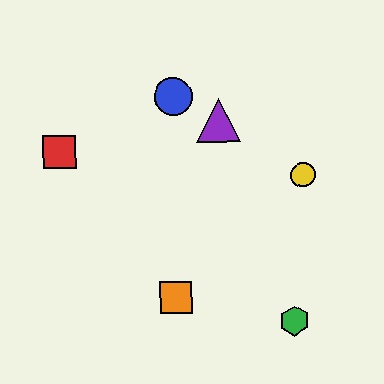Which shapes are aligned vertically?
The blue circle, the orange square are aligned vertically.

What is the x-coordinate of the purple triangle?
The purple triangle is at x≈219.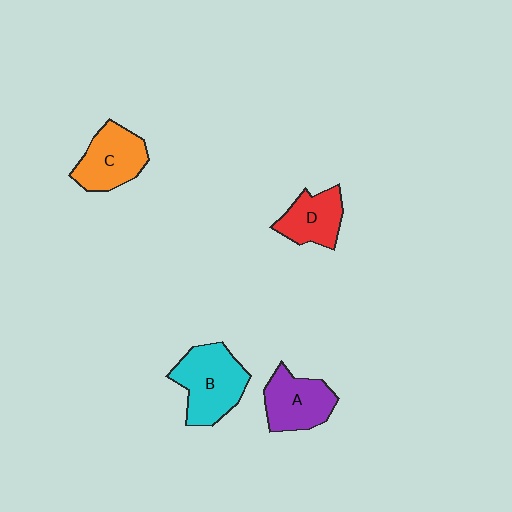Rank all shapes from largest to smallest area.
From largest to smallest: B (cyan), C (orange), A (purple), D (red).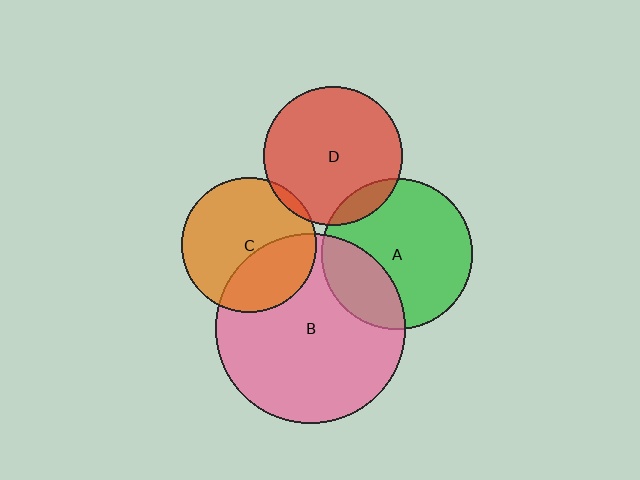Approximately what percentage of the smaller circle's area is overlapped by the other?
Approximately 25%.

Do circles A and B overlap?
Yes.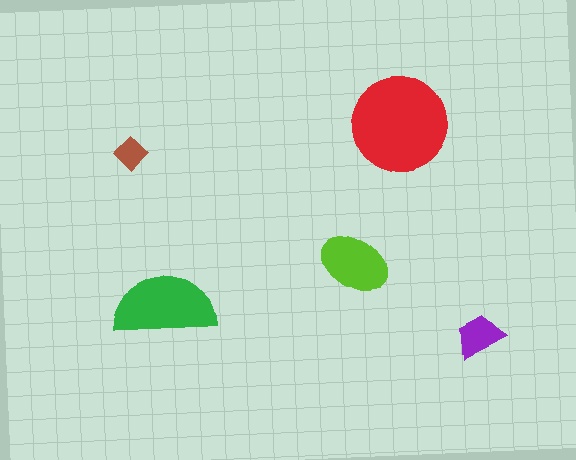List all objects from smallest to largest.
The brown diamond, the purple trapezoid, the lime ellipse, the green semicircle, the red circle.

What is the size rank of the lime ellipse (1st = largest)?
3rd.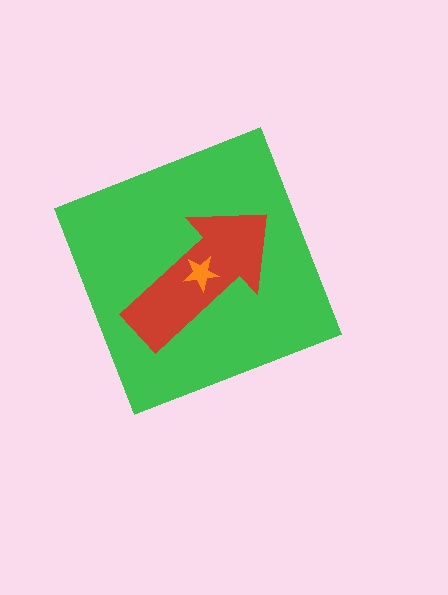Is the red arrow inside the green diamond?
Yes.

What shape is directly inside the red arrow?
The orange star.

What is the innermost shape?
The orange star.